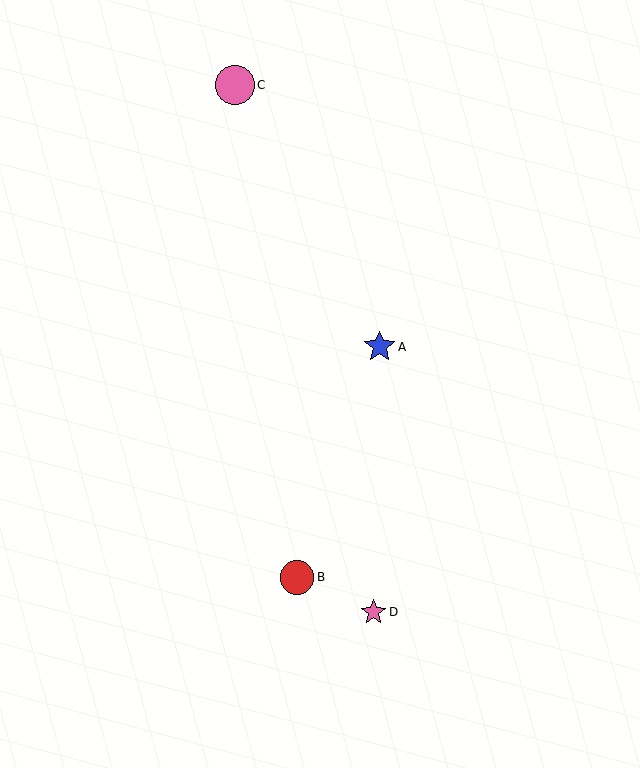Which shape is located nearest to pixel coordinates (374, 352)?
The blue star (labeled A) at (380, 347) is nearest to that location.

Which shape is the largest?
The pink circle (labeled C) is the largest.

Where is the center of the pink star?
The center of the pink star is at (374, 612).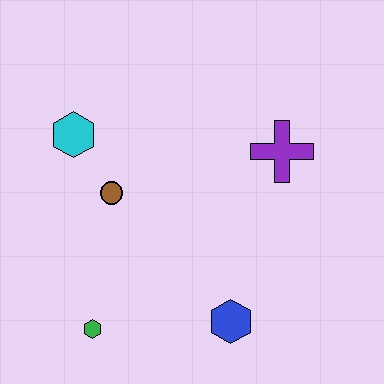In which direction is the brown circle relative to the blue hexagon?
The brown circle is above the blue hexagon.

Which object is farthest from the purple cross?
The green hexagon is farthest from the purple cross.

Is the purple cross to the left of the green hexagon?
No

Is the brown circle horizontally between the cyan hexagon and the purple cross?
Yes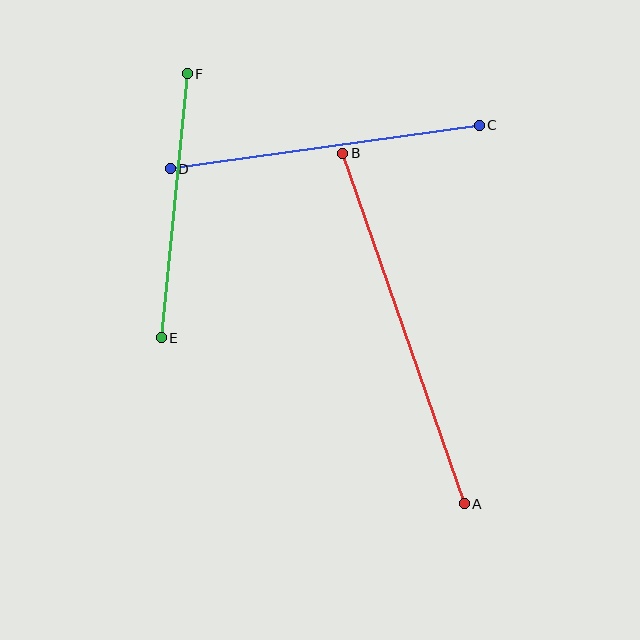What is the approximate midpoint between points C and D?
The midpoint is at approximately (325, 147) pixels.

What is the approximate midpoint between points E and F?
The midpoint is at approximately (174, 206) pixels.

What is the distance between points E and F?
The distance is approximately 266 pixels.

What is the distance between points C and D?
The distance is approximately 312 pixels.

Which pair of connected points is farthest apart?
Points A and B are farthest apart.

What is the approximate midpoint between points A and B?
The midpoint is at approximately (404, 328) pixels.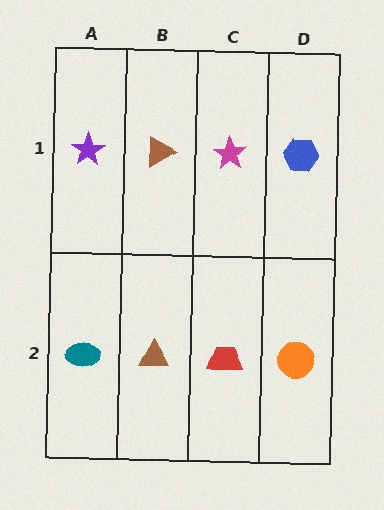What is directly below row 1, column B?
A brown triangle.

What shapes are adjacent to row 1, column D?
An orange circle (row 2, column D), a magenta star (row 1, column C).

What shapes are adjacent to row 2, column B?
A brown triangle (row 1, column B), a teal ellipse (row 2, column A), a red trapezoid (row 2, column C).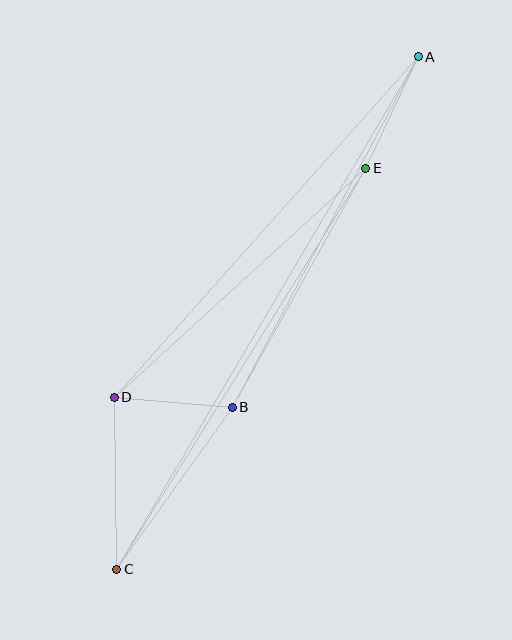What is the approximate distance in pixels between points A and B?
The distance between A and B is approximately 397 pixels.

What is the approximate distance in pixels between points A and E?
The distance between A and E is approximately 123 pixels.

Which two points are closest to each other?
Points B and D are closest to each other.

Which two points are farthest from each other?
Points A and C are farthest from each other.